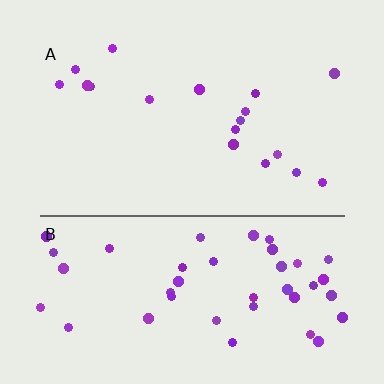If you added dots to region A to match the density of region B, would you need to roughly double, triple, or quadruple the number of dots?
Approximately triple.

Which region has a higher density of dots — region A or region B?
B (the bottom).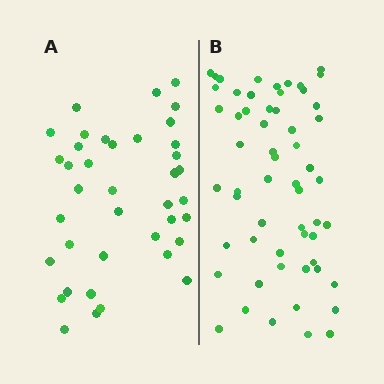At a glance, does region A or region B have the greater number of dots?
Region B (the right region) has more dots.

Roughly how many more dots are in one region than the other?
Region B has approximately 20 more dots than region A.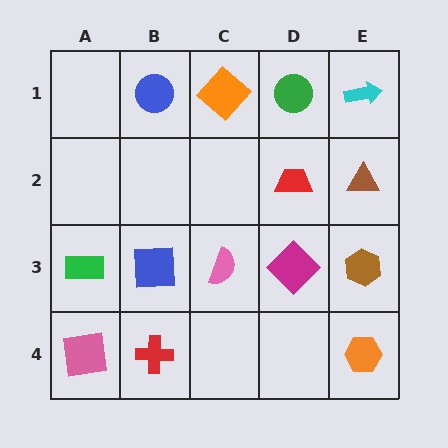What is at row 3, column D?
A magenta diamond.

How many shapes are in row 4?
3 shapes.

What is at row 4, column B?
A red cross.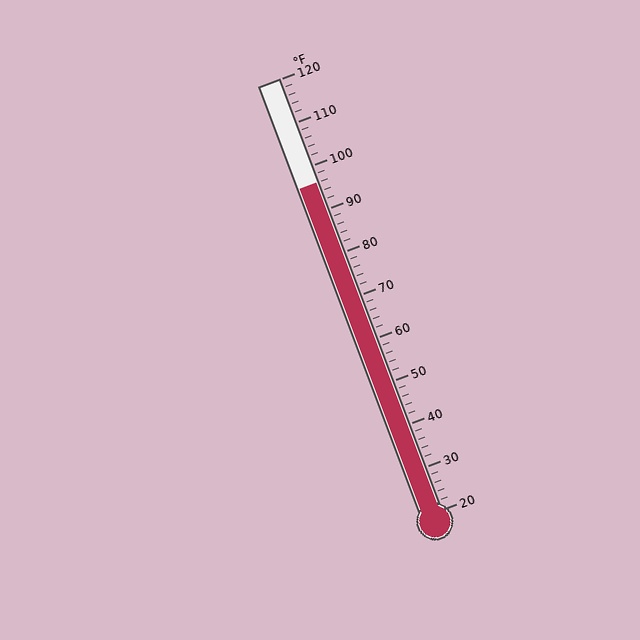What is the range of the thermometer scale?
The thermometer scale ranges from 20°F to 120°F.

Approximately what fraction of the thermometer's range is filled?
The thermometer is filled to approximately 75% of its range.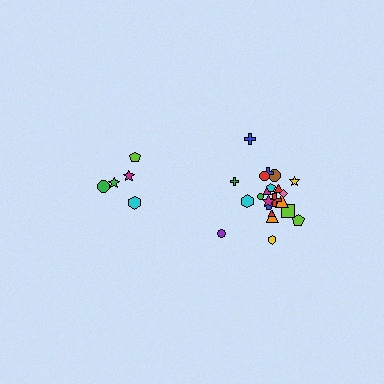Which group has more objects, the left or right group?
The right group.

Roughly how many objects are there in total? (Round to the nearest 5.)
Roughly 25 objects in total.